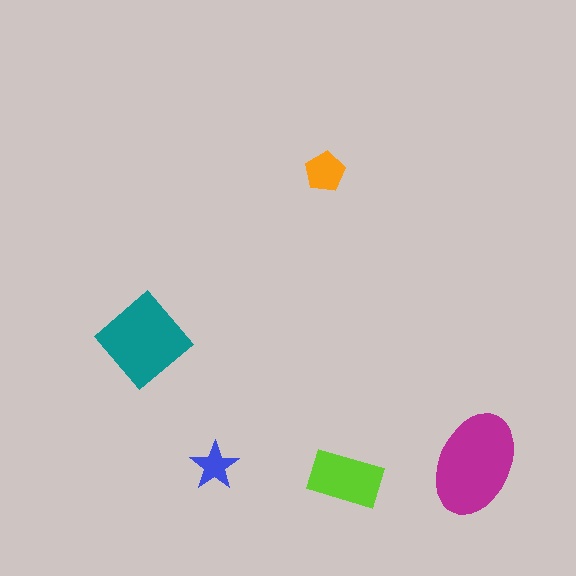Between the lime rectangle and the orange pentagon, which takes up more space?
The lime rectangle.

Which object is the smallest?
The blue star.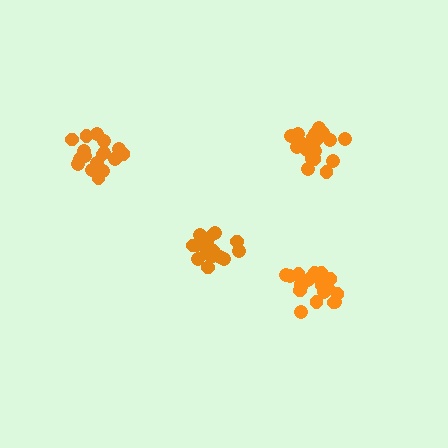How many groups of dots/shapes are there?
There are 4 groups.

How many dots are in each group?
Group 1: 19 dots, Group 2: 21 dots, Group 3: 21 dots, Group 4: 17 dots (78 total).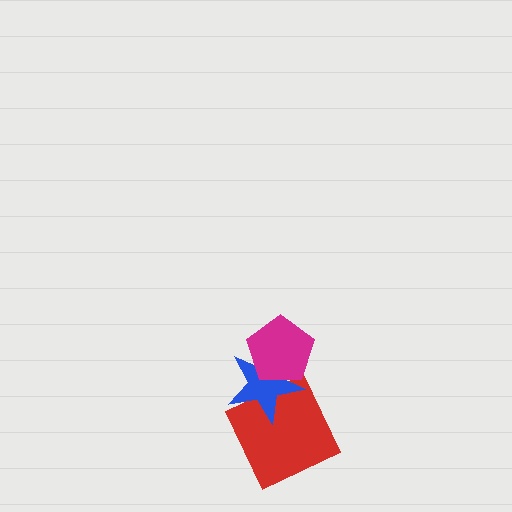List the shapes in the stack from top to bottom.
From top to bottom: the magenta pentagon, the blue star, the red square.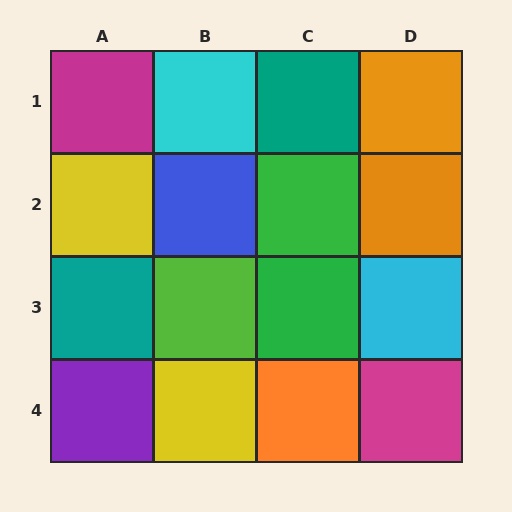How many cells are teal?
2 cells are teal.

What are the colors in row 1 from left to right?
Magenta, cyan, teal, orange.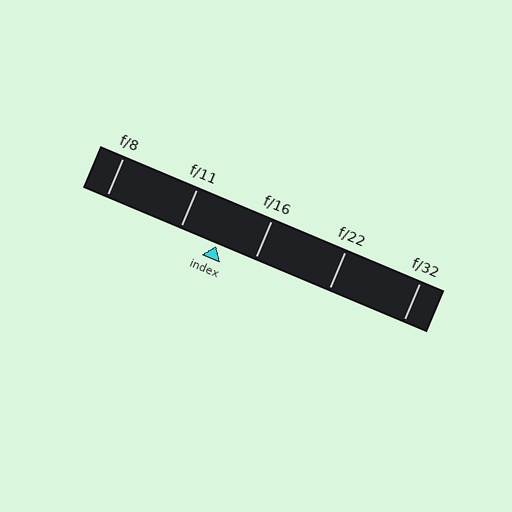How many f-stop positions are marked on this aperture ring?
There are 5 f-stop positions marked.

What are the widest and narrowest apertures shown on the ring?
The widest aperture shown is f/8 and the narrowest is f/32.